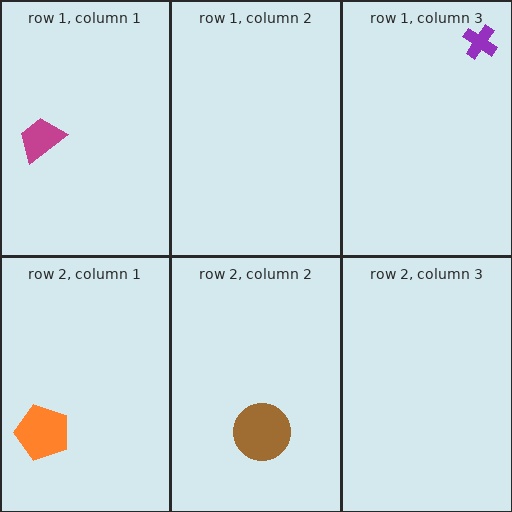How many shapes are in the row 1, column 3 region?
1.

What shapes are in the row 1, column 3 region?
The purple cross.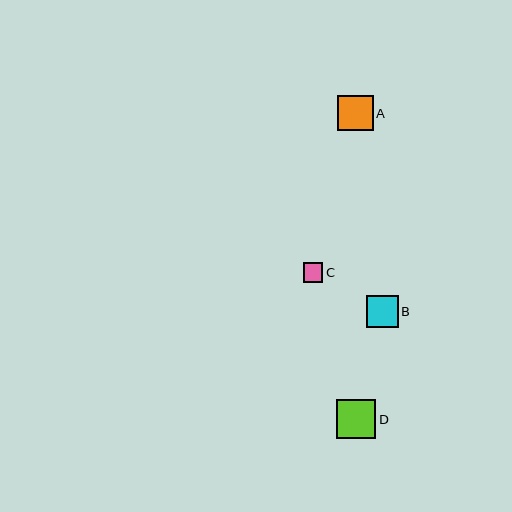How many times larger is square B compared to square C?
Square B is approximately 1.7 times the size of square C.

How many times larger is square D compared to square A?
Square D is approximately 1.1 times the size of square A.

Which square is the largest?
Square D is the largest with a size of approximately 40 pixels.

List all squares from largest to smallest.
From largest to smallest: D, A, B, C.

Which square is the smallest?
Square C is the smallest with a size of approximately 19 pixels.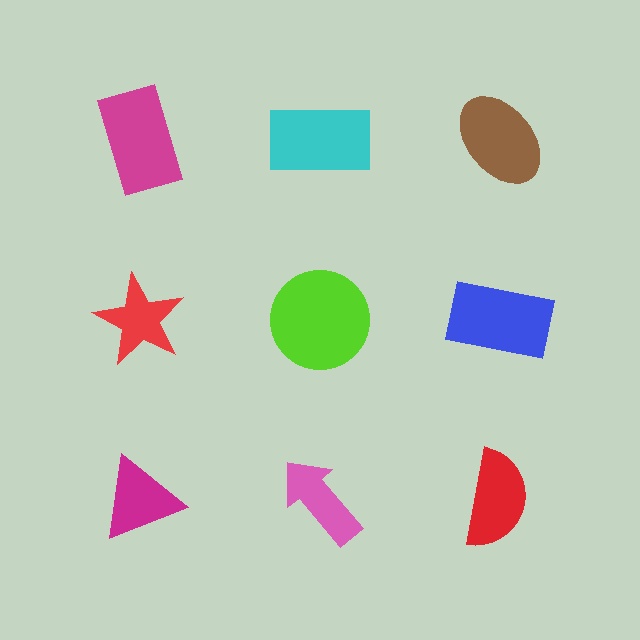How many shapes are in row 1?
3 shapes.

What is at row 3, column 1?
A magenta triangle.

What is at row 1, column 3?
A brown ellipse.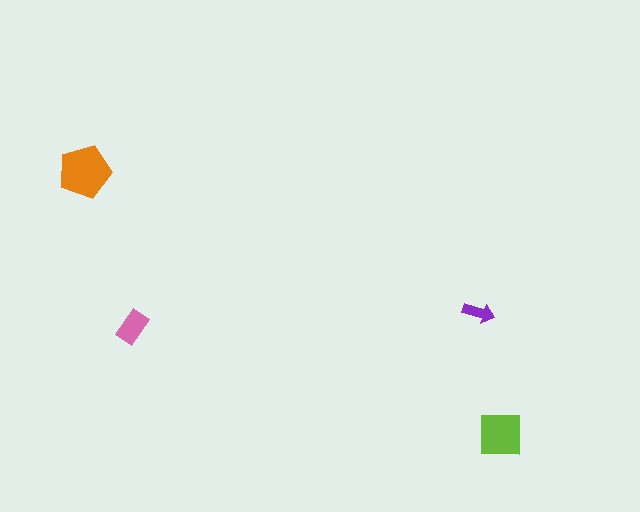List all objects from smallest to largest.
The purple arrow, the pink rectangle, the lime square, the orange pentagon.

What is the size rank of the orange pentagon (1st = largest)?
1st.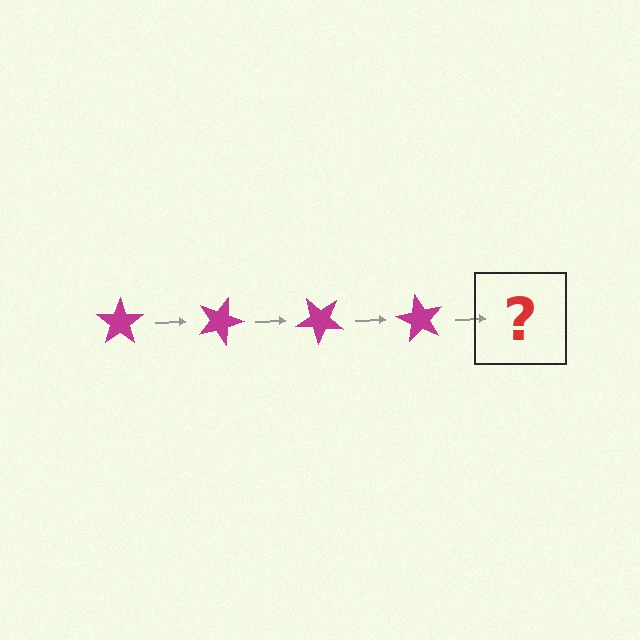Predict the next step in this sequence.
The next step is a magenta star rotated 80 degrees.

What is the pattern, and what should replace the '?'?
The pattern is that the star rotates 20 degrees each step. The '?' should be a magenta star rotated 80 degrees.